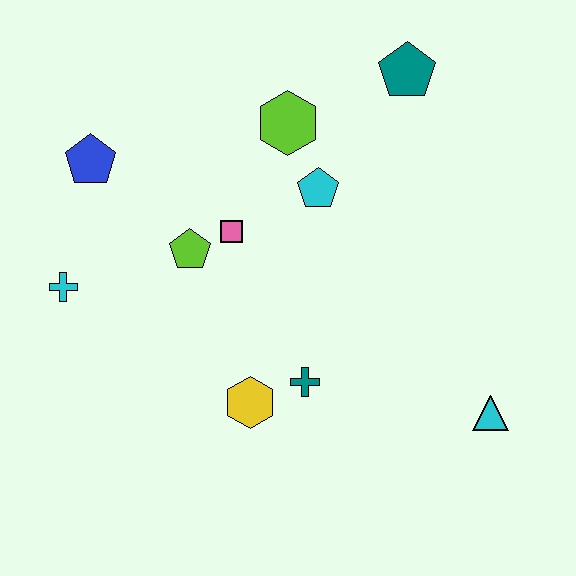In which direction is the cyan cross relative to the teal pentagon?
The cyan cross is to the left of the teal pentagon.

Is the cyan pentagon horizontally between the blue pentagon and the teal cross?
No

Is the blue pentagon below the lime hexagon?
Yes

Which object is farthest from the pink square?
The cyan triangle is farthest from the pink square.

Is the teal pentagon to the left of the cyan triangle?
Yes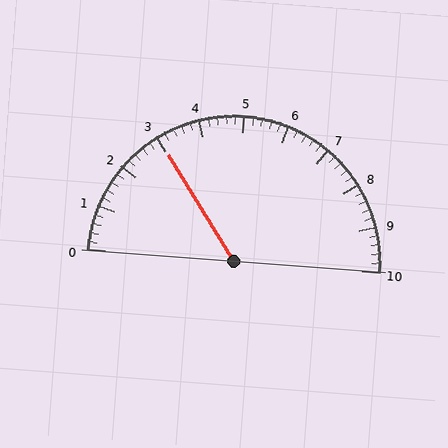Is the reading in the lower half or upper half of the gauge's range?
The reading is in the lower half of the range (0 to 10).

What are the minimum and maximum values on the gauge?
The gauge ranges from 0 to 10.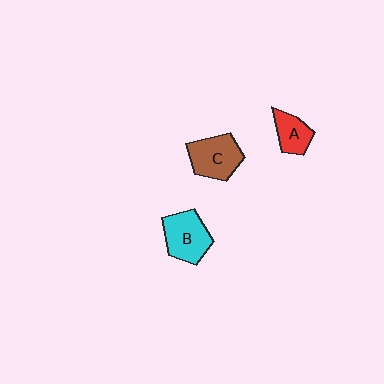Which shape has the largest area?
Shape B (cyan).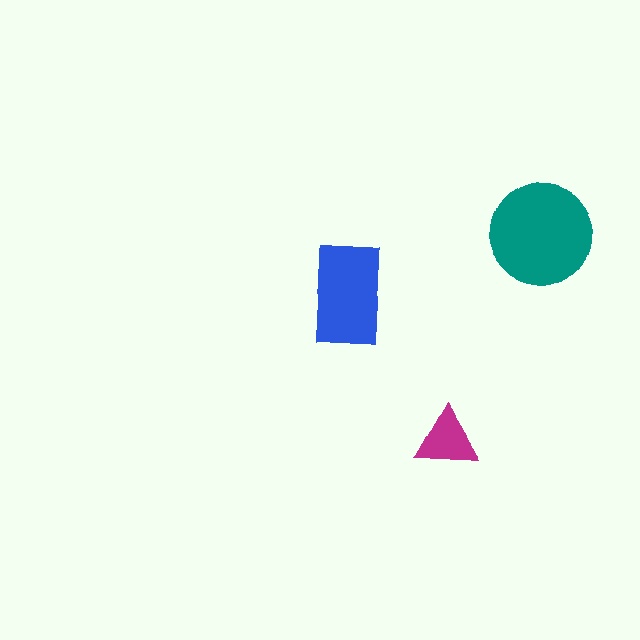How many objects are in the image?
There are 3 objects in the image.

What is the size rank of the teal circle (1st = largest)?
1st.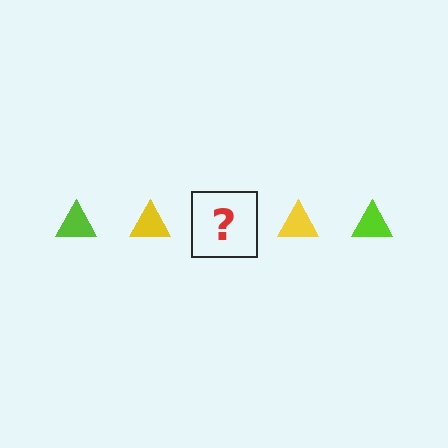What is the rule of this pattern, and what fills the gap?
The rule is that the pattern cycles through lime, yellow triangles. The gap should be filled with a lime triangle.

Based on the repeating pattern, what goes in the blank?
The blank should be a lime triangle.